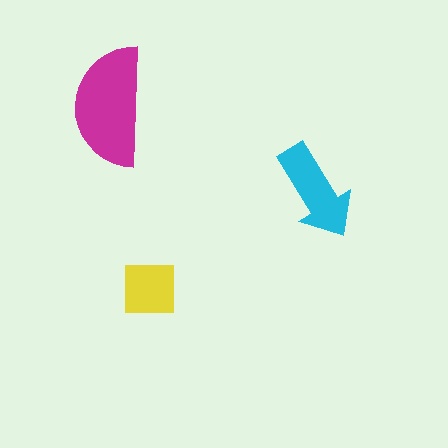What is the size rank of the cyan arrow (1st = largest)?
2nd.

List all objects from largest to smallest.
The magenta semicircle, the cyan arrow, the yellow square.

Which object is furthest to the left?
The magenta semicircle is leftmost.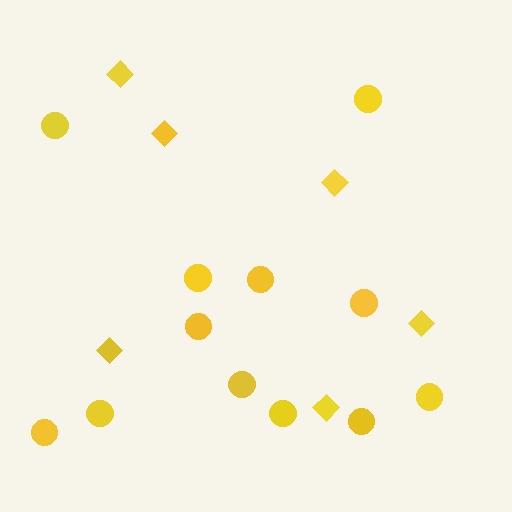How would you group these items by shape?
There are 2 groups: one group of diamonds (6) and one group of circles (12).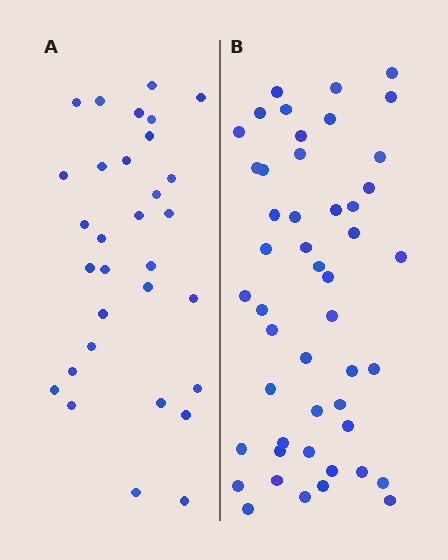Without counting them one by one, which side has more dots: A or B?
Region B (the right region) has more dots.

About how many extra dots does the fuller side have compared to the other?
Region B has approximately 15 more dots than region A.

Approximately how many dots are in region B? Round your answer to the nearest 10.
About 50 dots. (The exact count is 48, which rounds to 50.)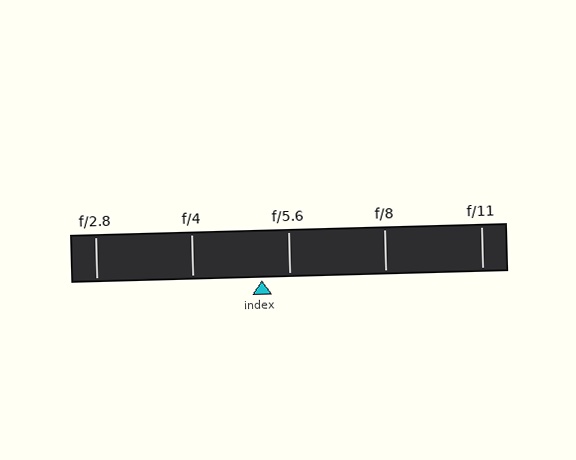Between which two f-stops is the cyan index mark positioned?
The index mark is between f/4 and f/5.6.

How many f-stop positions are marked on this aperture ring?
There are 5 f-stop positions marked.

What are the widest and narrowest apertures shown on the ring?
The widest aperture shown is f/2.8 and the narrowest is f/11.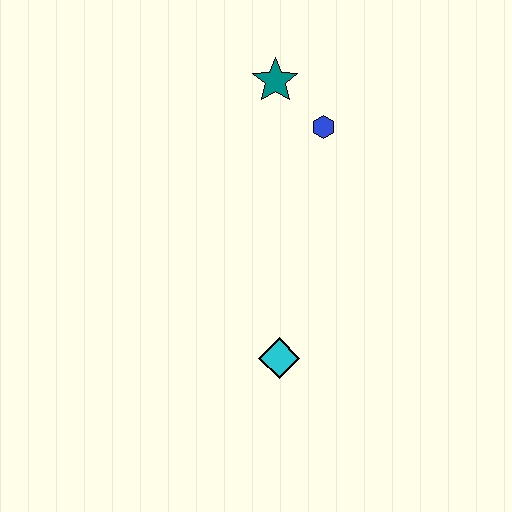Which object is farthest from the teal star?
The cyan diamond is farthest from the teal star.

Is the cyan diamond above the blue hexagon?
No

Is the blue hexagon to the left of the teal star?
No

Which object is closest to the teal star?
The blue hexagon is closest to the teal star.